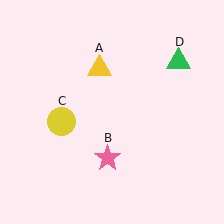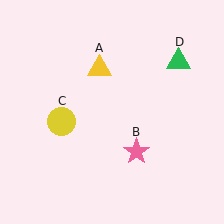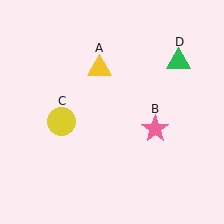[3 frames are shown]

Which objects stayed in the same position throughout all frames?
Yellow triangle (object A) and yellow circle (object C) and green triangle (object D) remained stationary.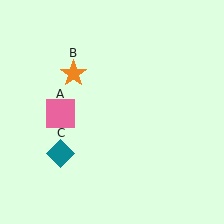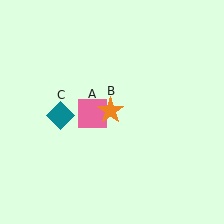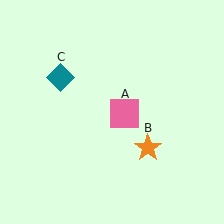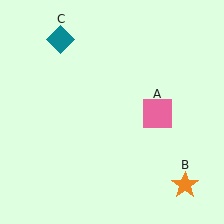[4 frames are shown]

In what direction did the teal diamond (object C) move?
The teal diamond (object C) moved up.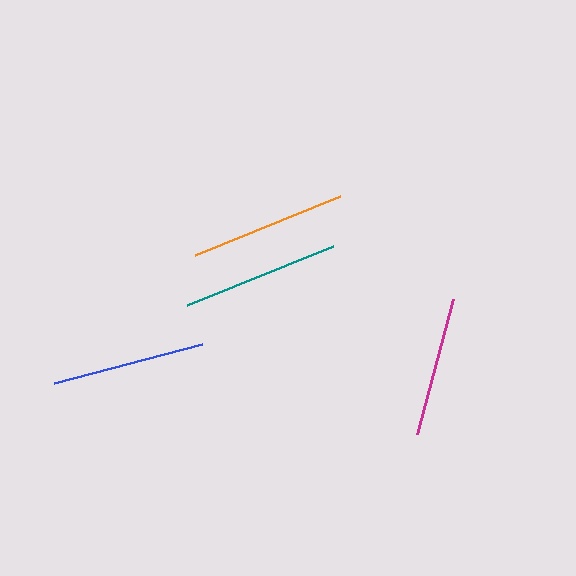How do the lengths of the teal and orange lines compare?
The teal and orange lines are approximately the same length.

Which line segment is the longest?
The teal line is the longest at approximately 157 pixels.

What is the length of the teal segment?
The teal segment is approximately 157 pixels long.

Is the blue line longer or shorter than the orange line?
The orange line is longer than the blue line.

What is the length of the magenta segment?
The magenta segment is approximately 140 pixels long.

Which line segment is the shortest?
The magenta line is the shortest at approximately 140 pixels.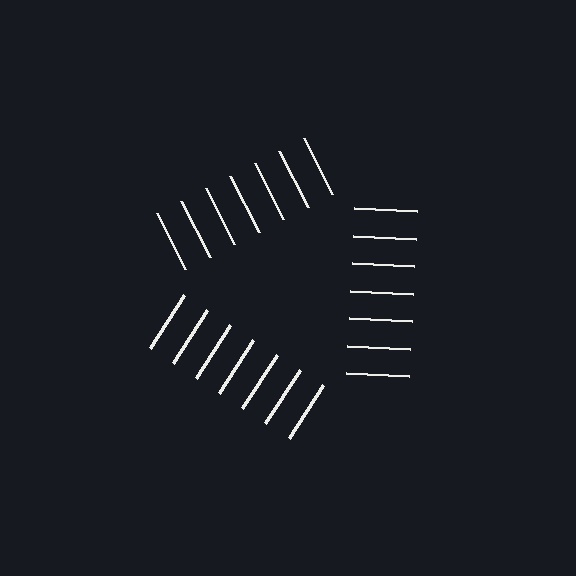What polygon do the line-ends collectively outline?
An illusory triangle — the line segments terminate on its edges but no continuous stroke is drawn.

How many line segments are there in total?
21 — 7 along each of the 3 edges.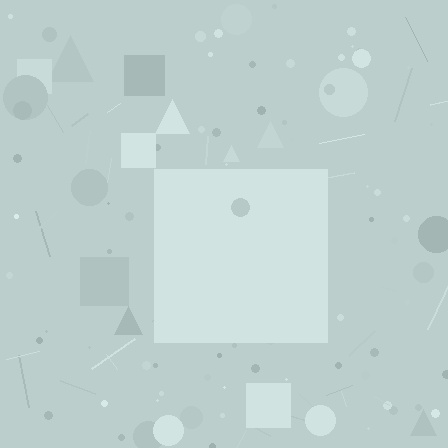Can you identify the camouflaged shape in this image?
The camouflaged shape is a square.